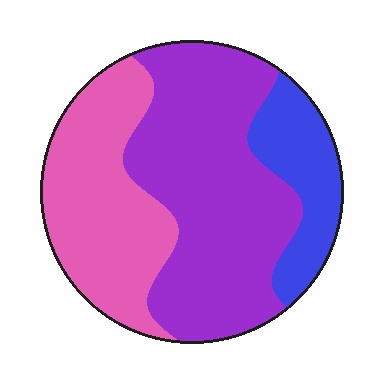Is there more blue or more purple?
Purple.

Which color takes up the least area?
Blue, at roughly 15%.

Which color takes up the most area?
Purple, at roughly 50%.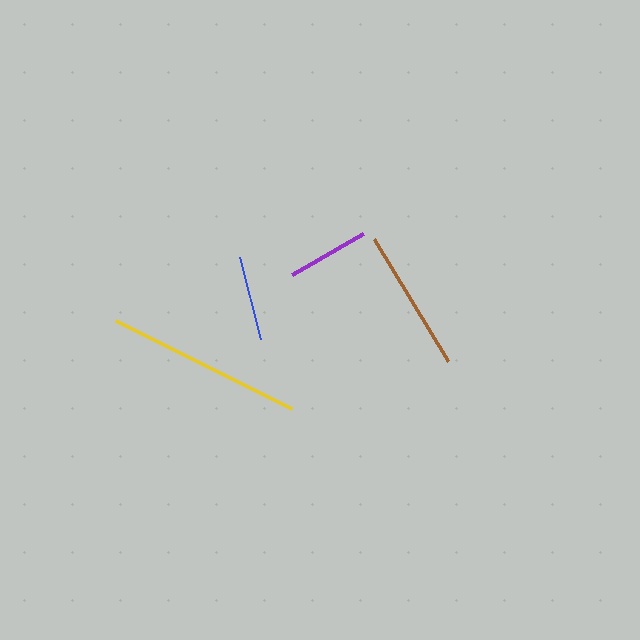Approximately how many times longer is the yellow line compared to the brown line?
The yellow line is approximately 1.4 times the length of the brown line.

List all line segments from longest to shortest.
From longest to shortest: yellow, brown, blue, purple.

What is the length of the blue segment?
The blue segment is approximately 85 pixels long.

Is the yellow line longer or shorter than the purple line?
The yellow line is longer than the purple line.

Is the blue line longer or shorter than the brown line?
The brown line is longer than the blue line.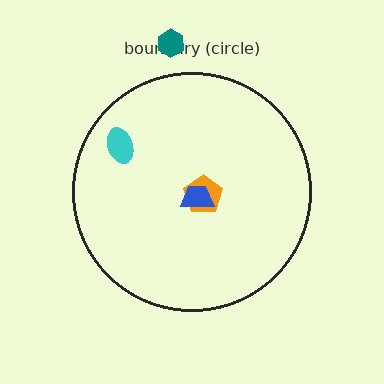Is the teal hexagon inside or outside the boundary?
Outside.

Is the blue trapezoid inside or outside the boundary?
Inside.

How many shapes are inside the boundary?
3 inside, 1 outside.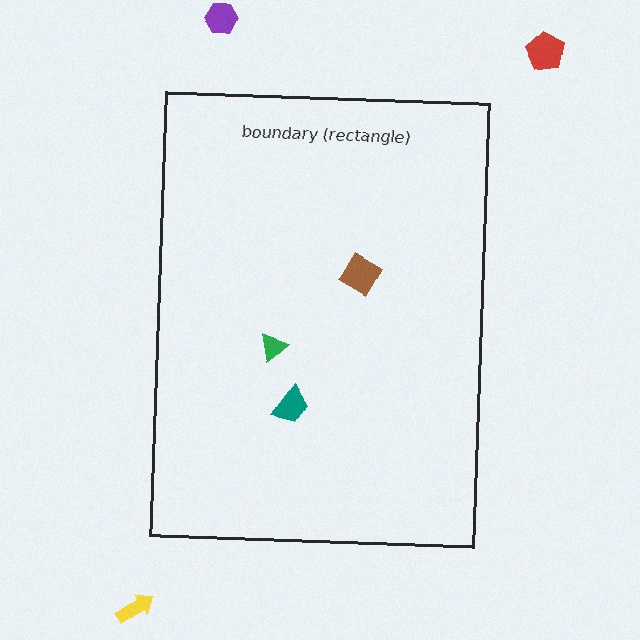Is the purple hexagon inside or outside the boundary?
Outside.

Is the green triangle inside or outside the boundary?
Inside.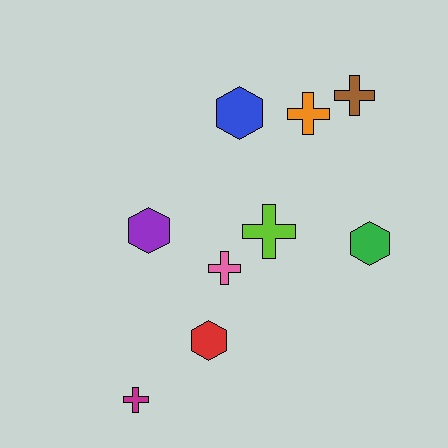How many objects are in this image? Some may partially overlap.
There are 9 objects.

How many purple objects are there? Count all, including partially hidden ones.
There is 1 purple object.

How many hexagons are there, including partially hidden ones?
There are 4 hexagons.